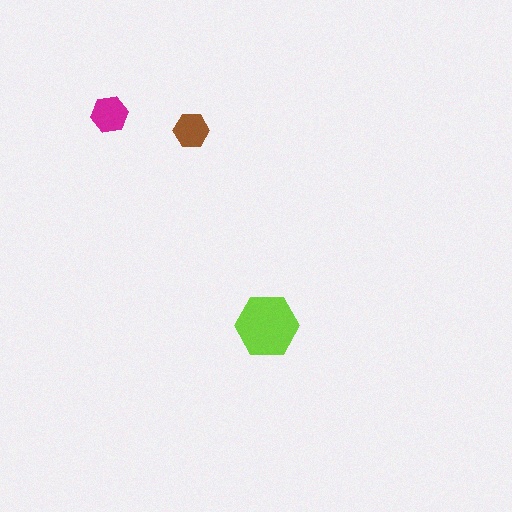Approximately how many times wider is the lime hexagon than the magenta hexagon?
About 1.5 times wider.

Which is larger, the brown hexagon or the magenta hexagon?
The magenta one.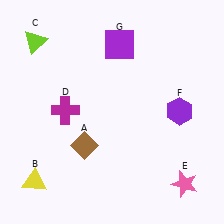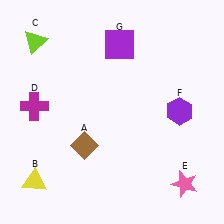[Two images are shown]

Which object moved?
The magenta cross (D) moved left.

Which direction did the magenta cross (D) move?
The magenta cross (D) moved left.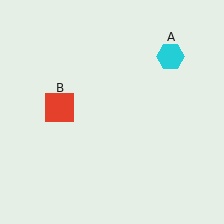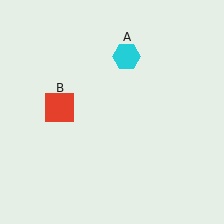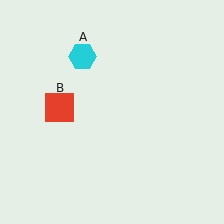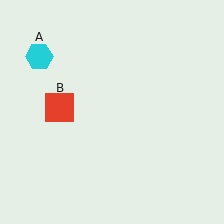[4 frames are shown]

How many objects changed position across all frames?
1 object changed position: cyan hexagon (object A).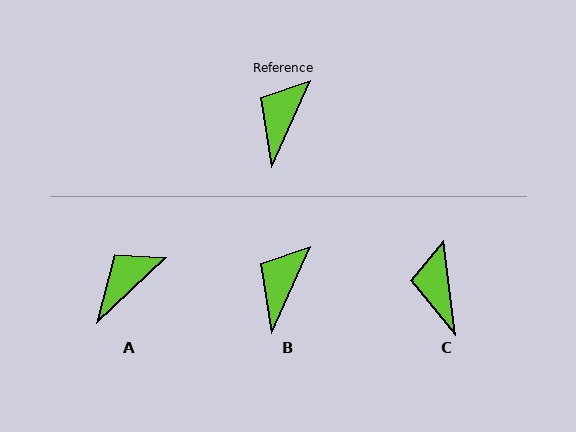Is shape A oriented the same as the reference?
No, it is off by about 22 degrees.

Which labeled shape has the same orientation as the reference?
B.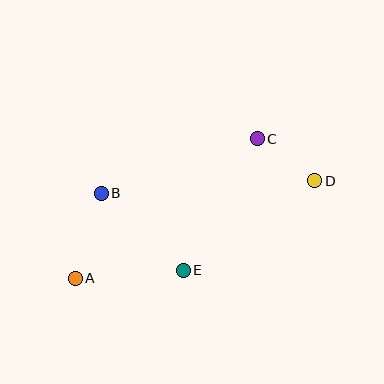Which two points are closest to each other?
Points C and D are closest to each other.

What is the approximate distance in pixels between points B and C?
The distance between B and C is approximately 165 pixels.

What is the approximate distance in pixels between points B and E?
The distance between B and E is approximately 112 pixels.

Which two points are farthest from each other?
Points A and D are farthest from each other.